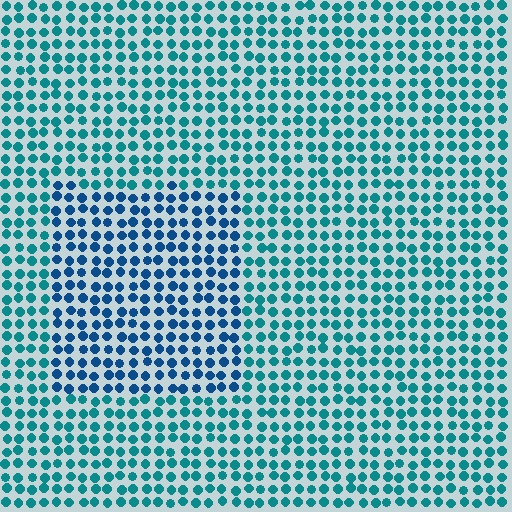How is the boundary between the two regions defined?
The boundary is defined purely by a slight shift in hue (about 29 degrees). Spacing, size, and orientation are identical on both sides.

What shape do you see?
I see a rectangle.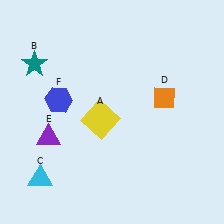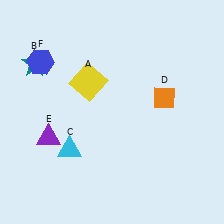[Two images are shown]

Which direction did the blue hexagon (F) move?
The blue hexagon (F) moved up.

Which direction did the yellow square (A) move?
The yellow square (A) moved up.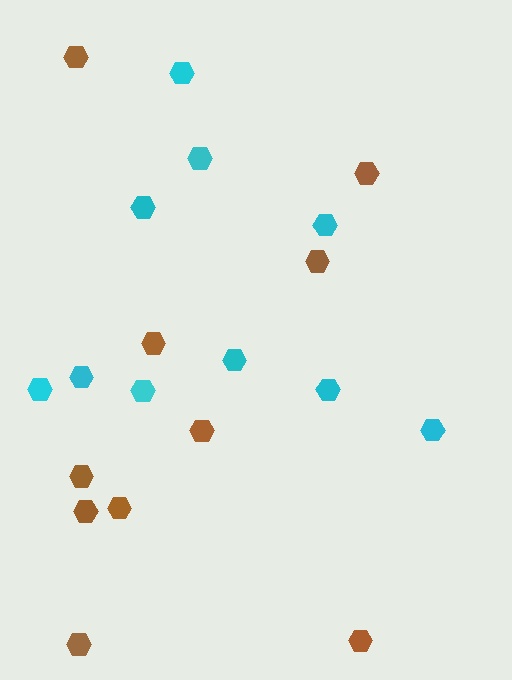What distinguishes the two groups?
There are 2 groups: one group of brown hexagons (10) and one group of cyan hexagons (10).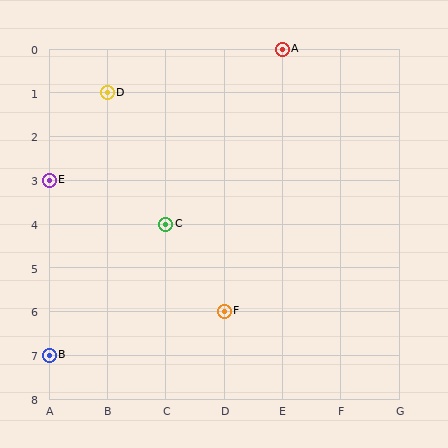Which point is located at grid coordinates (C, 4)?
Point C is at (C, 4).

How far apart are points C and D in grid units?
Points C and D are 1 column and 3 rows apart (about 3.2 grid units diagonally).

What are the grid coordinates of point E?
Point E is at grid coordinates (A, 3).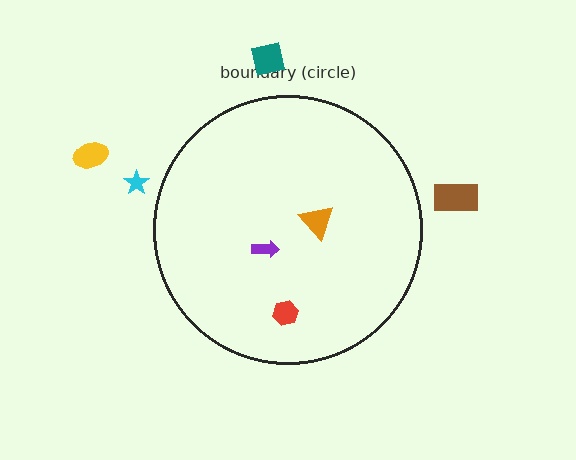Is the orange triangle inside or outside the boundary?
Inside.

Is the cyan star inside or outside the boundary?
Outside.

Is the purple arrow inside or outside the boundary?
Inside.